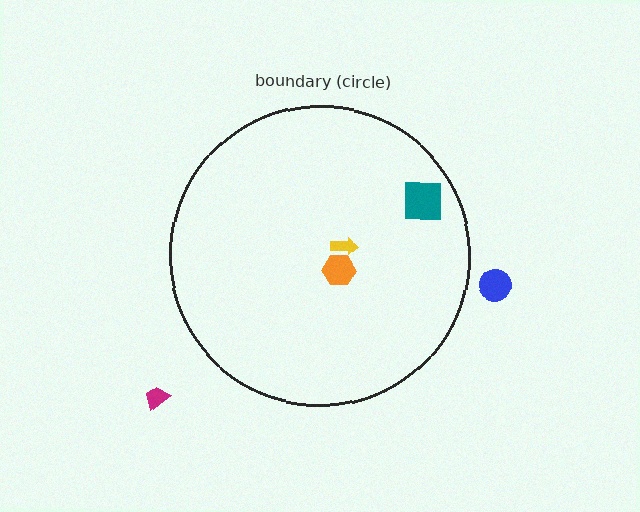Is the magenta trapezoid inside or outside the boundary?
Outside.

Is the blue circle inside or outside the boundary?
Outside.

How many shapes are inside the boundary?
3 inside, 2 outside.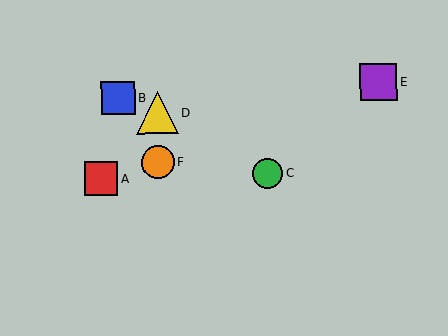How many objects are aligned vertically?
2 objects (D, F) are aligned vertically.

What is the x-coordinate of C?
Object C is at x≈268.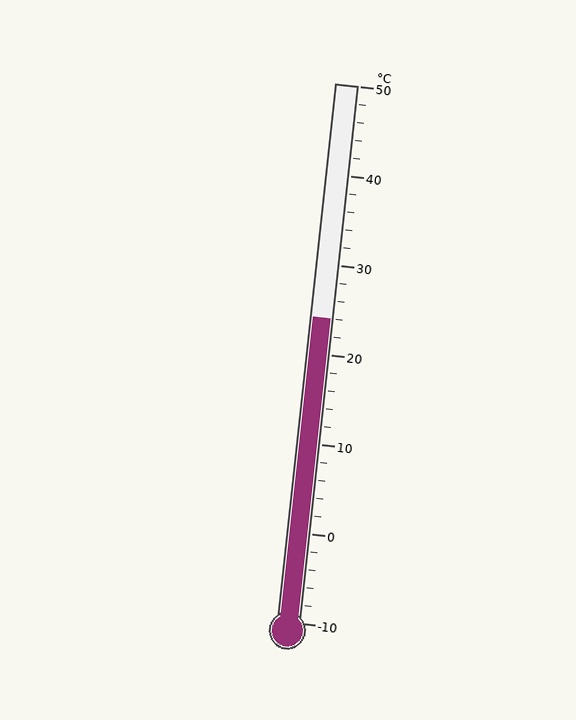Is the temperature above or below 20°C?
The temperature is above 20°C.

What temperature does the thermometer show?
The thermometer shows approximately 24°C.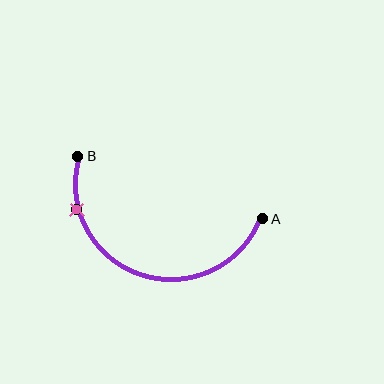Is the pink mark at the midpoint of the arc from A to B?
No. The pink mark lies on the arc but is closer to endpoint B. The arc midpoint would be at the point on the curve equidistant along the arc from both A and B.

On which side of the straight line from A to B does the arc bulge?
The arc bulges below the straight line connecting A and B.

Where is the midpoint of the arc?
The arc midpoint is the point on the curve farthest from the straight line joining A and B. It sits below that line.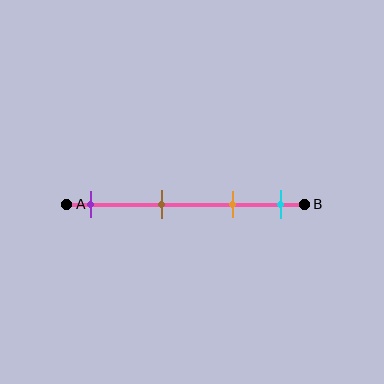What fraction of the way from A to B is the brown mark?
The brown mark is approximately 40% (0.4) of the way from A to B.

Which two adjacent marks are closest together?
The orange and cyan marks are the closest adjacent pair.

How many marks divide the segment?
There are 4 marks dividing the segment.